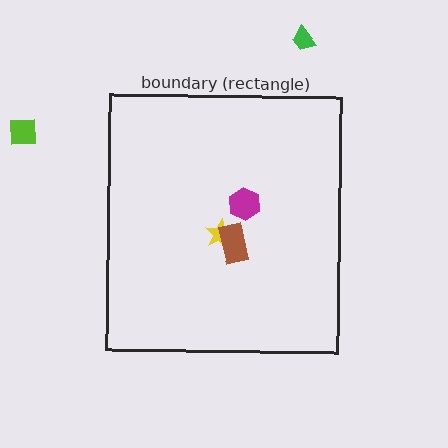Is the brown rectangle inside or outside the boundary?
Inside.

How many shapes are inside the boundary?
3 inside, 2 outside.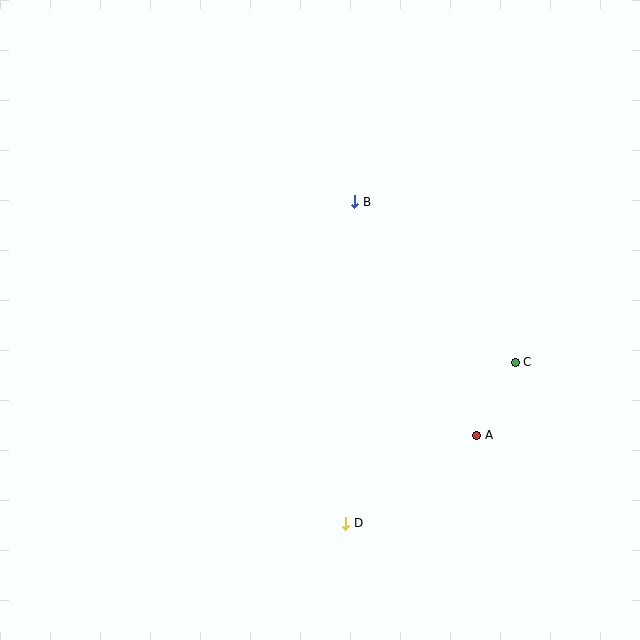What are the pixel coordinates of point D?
Point D is at (346, 523).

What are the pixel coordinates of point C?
Point C is at (515, 362).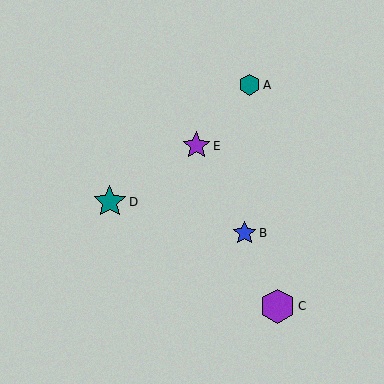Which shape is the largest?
The purple hexagon (labeled C) is the largest.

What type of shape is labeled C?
Shape C is a purple hexagon.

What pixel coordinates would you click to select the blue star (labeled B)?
Click at (244, 233) to select the blue star B.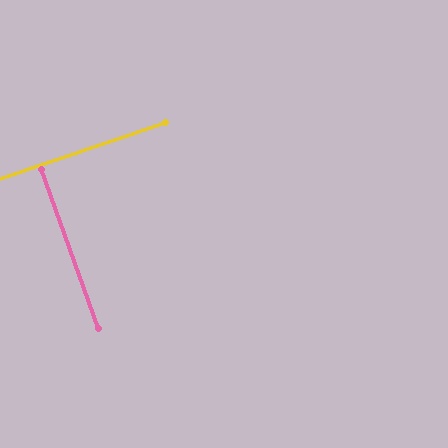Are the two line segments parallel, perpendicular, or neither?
Perpendicular — they meet at approximately 89°.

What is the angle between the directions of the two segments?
Approximately 89 degrees.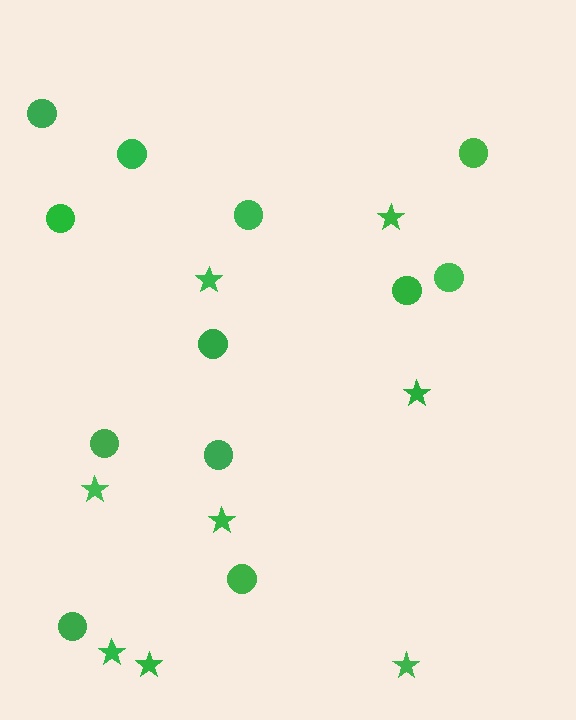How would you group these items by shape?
There are 2 groups: one group of stars (8) and one group of circles (12).